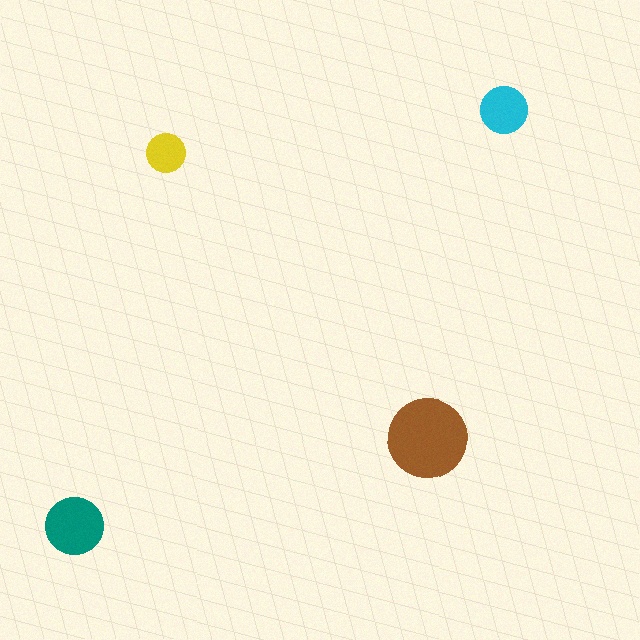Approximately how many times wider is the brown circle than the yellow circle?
About 2 times wider.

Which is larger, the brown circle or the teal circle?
The brown one.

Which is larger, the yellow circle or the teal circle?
The teal one.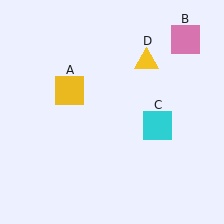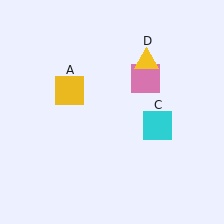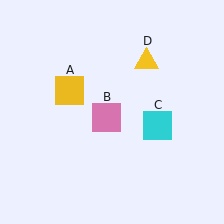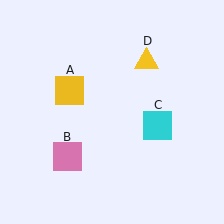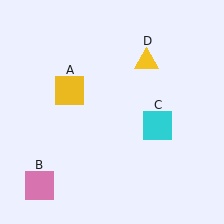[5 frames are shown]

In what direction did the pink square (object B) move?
The pink square (object B) moved down and to the left.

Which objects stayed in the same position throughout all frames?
Yellow square (object A) and cyan square (object C) and yellow triangle (object D) remained stationary.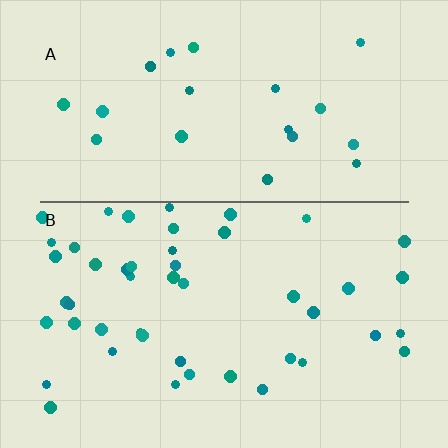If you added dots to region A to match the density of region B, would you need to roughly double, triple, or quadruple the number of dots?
Approximately double.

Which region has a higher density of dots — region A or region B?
B (the bottom).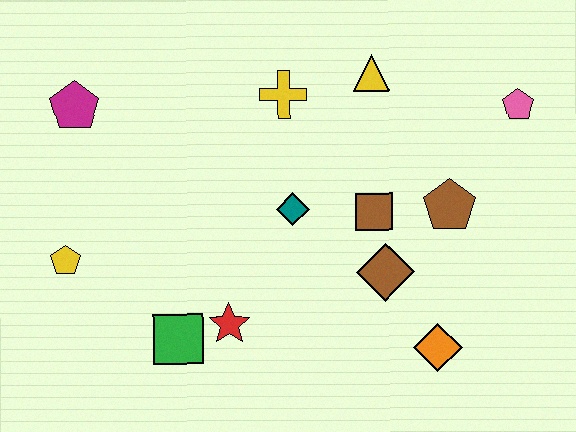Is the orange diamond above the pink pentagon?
No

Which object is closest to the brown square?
The brown diamond is closest to the brown square.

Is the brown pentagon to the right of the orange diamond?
Yes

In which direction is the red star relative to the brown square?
The red star is to the left of the brown square.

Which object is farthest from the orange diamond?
The magenta pentagon is farthest from the orange diamond.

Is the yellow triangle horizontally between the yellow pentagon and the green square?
No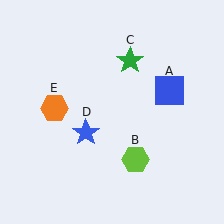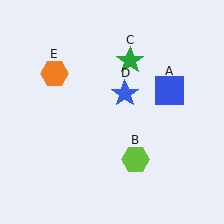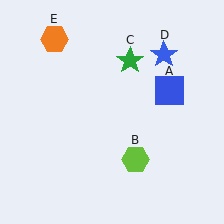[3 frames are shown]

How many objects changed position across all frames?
2 objects changed position: blue star (object D), orange hexagon (object E).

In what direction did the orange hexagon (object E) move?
The orange hexagon (object E) moved up.